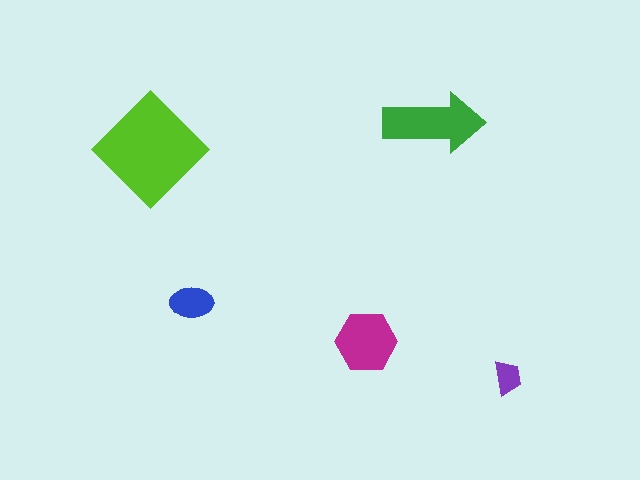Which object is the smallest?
The purple trapezoid.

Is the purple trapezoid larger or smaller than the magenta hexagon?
Smaller.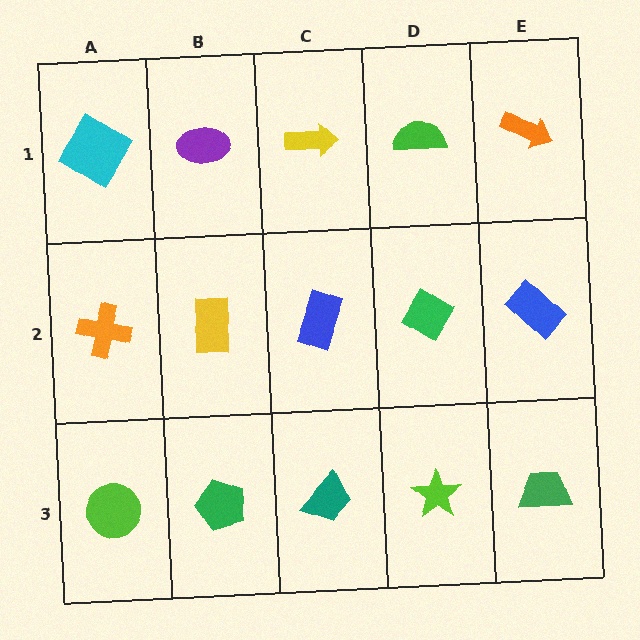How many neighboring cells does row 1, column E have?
2.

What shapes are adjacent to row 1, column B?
A yellow rectangle (row 2, column B), a cyan diamond (row 1, column A), a yellow arrow (row 1, column C).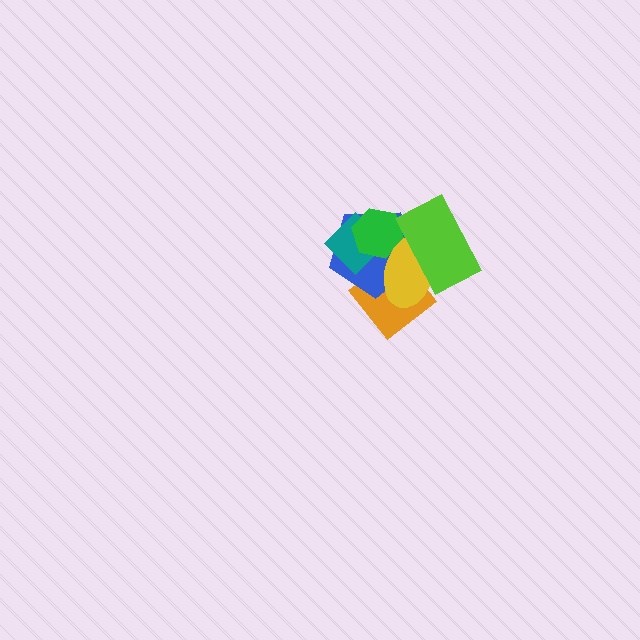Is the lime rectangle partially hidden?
No, no other shape covers it.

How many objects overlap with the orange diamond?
4 objects overlap with the orange diamond.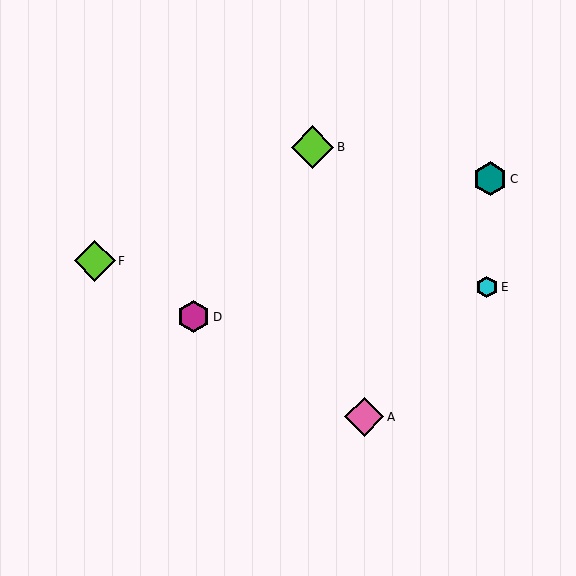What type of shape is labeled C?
Shape C is a teal hexagon.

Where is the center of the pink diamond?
The center of the pink diamond is at (364, 417).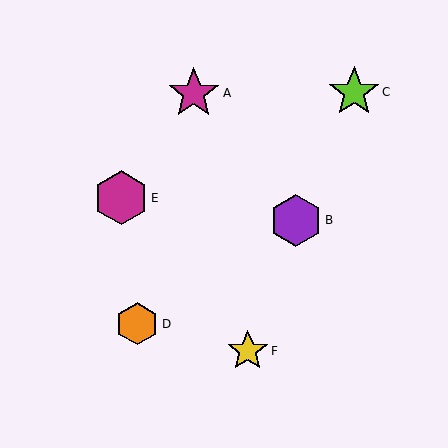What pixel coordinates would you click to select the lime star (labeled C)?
Click at (354, 92) to select the lime star C.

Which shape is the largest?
The magenta hexagon (labeled E) is the largest.